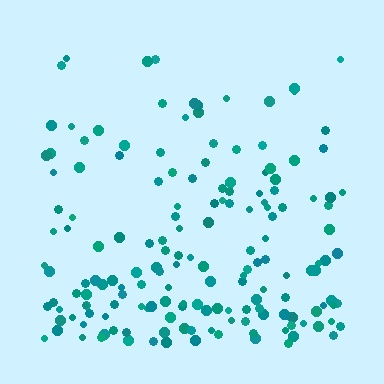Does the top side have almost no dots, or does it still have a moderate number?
Still a moderate number, just noticeably fewer than the bottom.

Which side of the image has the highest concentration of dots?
The bottom.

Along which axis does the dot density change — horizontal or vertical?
Vertical.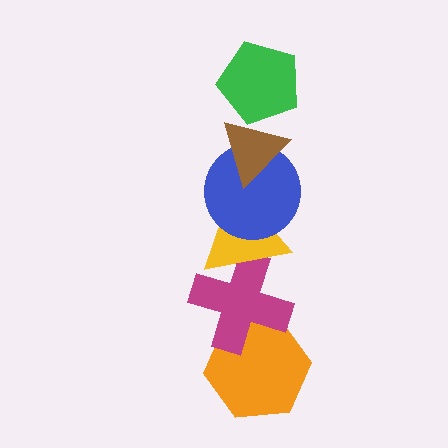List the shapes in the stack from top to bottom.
From top to bottom: the green pentagon, the brown triangle, the blue circle, the yellow triangle, the magenta cross, the orange hexagon.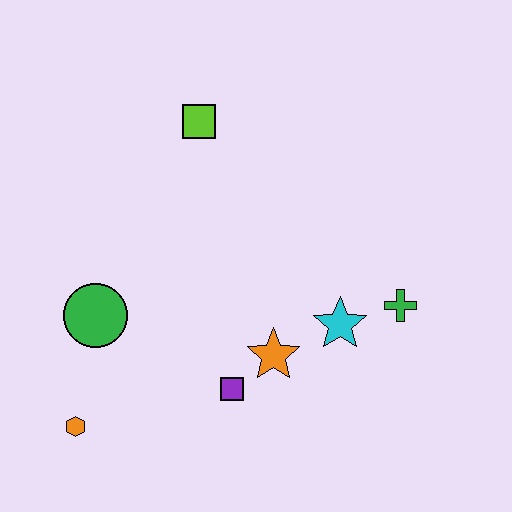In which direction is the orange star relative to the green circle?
The orange star is to the right of the green circle.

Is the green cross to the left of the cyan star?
No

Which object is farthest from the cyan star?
The orange hexagon is farthest from the cyan star.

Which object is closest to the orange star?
The purple square is closest to the orange star.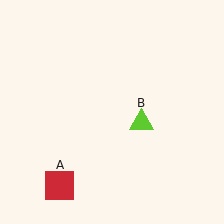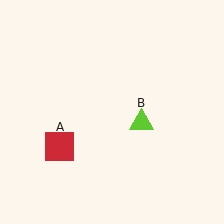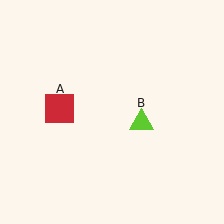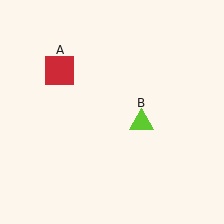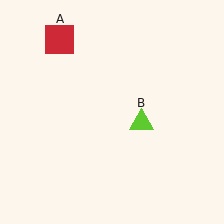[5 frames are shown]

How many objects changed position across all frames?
1 object changed position: red square (object A).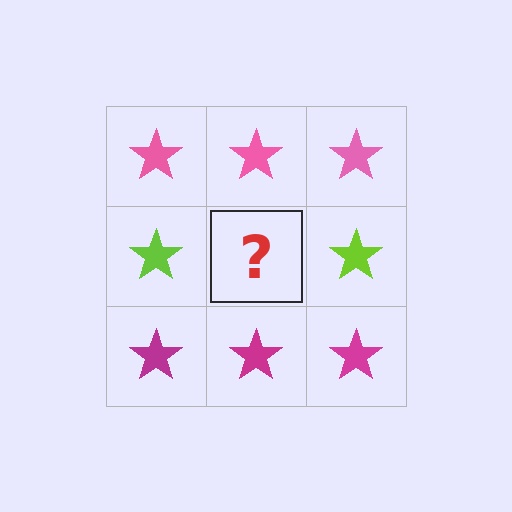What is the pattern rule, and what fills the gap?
The rule is that each row has a consistent color. The gap should be filled with a lime star.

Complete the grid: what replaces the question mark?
The question mark should be replaced with a lime star.